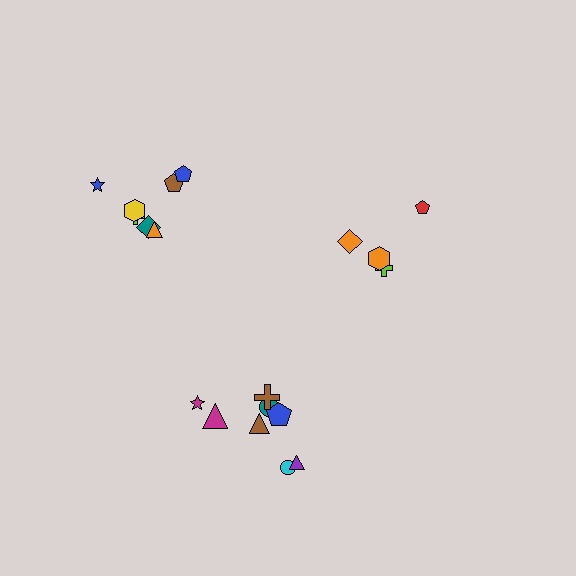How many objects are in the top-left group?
There are 7 objects.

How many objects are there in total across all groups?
There are 19 objects.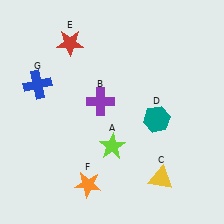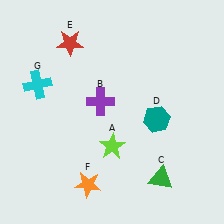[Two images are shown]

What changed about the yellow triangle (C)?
In Image 1, C is yellow. In Image 2, it changed to green.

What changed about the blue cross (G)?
In Image 1, G is blue. In Image 2, it changed to cyan.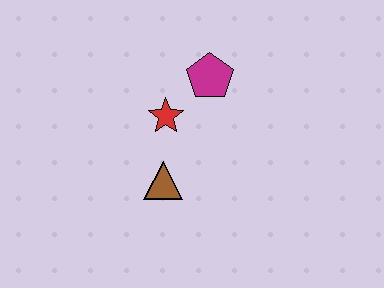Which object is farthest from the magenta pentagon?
The brown triangle is farthest from the magenta pentagon.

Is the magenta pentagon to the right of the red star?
Yes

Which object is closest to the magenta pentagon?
The red star is closest to the magenta pentagon.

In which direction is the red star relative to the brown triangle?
The red star is above the brown triangle.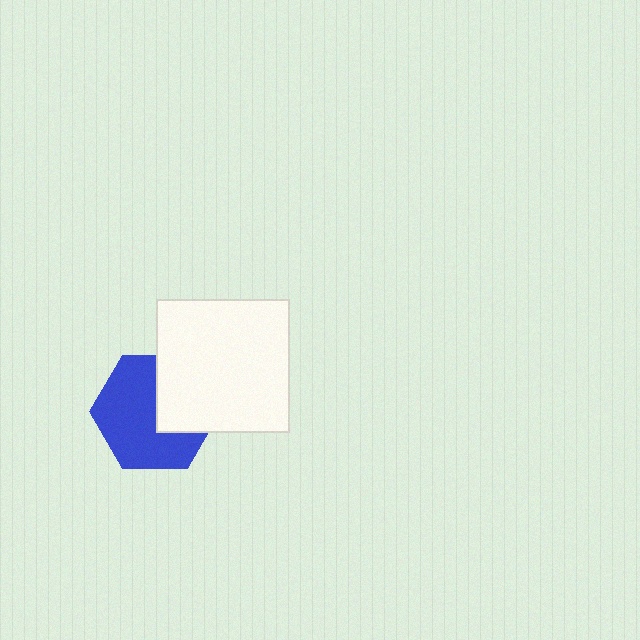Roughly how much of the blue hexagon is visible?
About half of it is visible (roughly 64%).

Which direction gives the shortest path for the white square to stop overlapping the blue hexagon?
Moving toward the upper-right gives the shortest separation.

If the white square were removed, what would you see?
You would see the complete blue hexagon.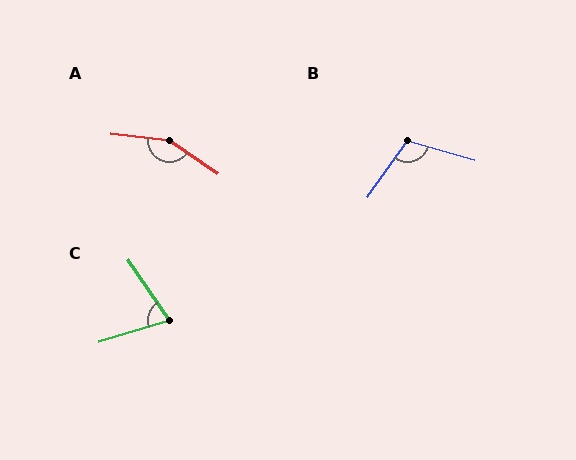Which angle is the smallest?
C, at approximately 73 degrees.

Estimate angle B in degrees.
Approximately 109 degrees.